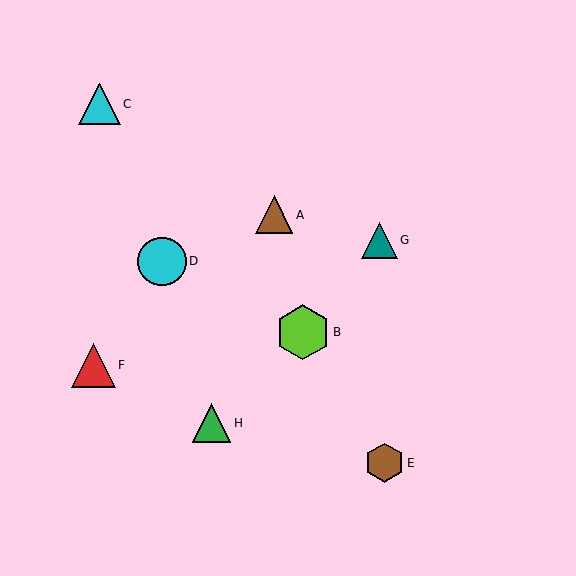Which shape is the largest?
The lime hexagon (labeled B) is the largest.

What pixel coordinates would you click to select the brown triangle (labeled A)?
Click at (274, 215) to select the brown triangle A.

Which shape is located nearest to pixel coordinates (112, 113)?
The cyan triangle (labeled C) at (99, 104) is nearest to that location.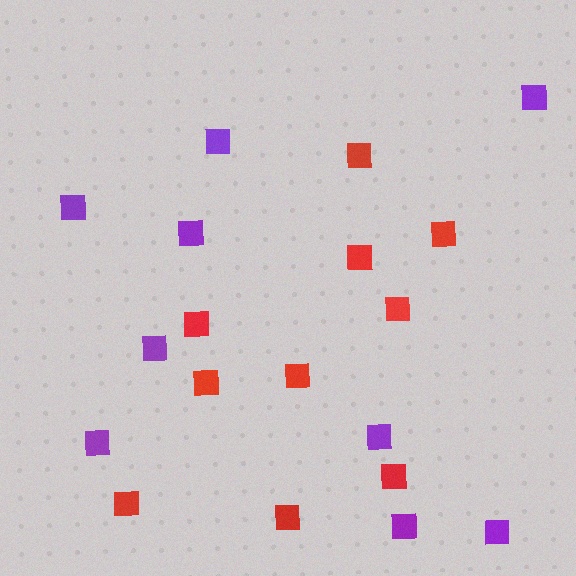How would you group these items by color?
There are 2 groups: one group of purple squares (9) and one group of red squares (10).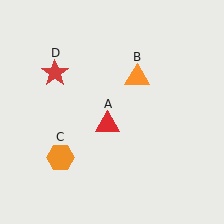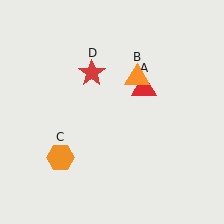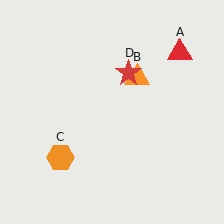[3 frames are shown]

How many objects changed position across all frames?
2 objects changed position: red triangle (object A), red star (object D).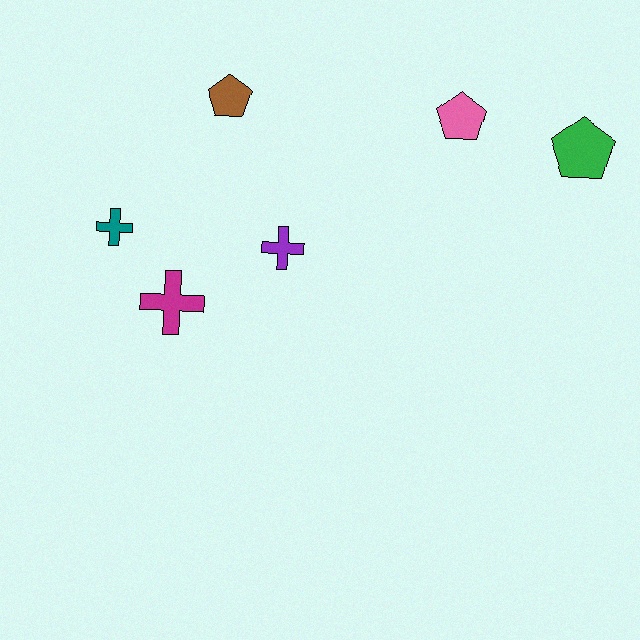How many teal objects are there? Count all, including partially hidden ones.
There is 1 teal object.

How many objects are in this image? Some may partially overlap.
There are 6 objects.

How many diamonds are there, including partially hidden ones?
There are no diamonds.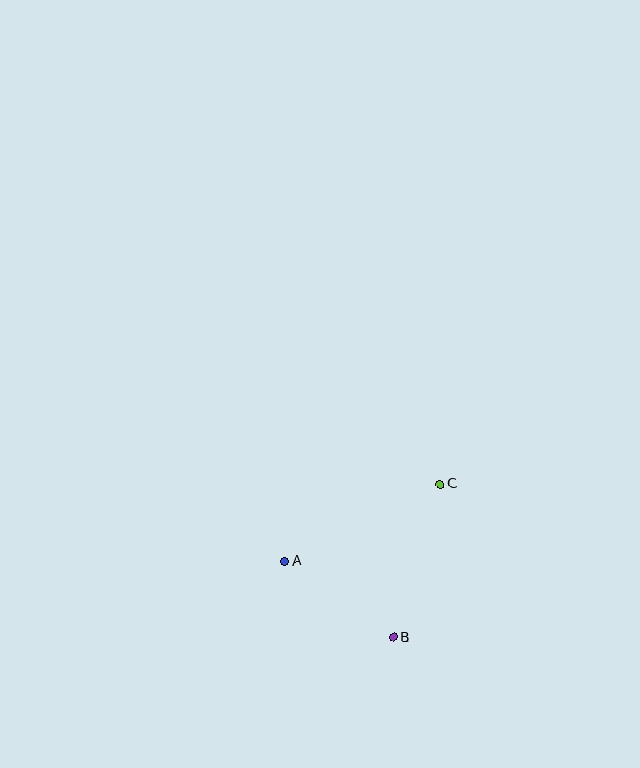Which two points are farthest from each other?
Points A and C are farthest from each other.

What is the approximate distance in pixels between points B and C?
The distance between B and C is approximately 160 pixels.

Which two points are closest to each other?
Points A and B are closest to each other.